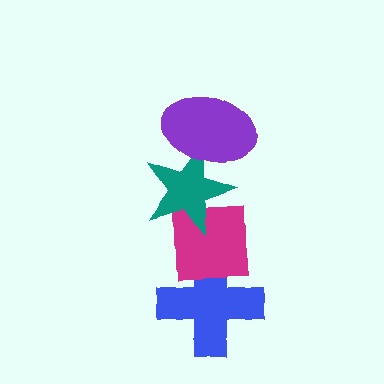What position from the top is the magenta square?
The magenta square is 3rd from the top.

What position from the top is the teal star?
The teal star is 2nd from the top.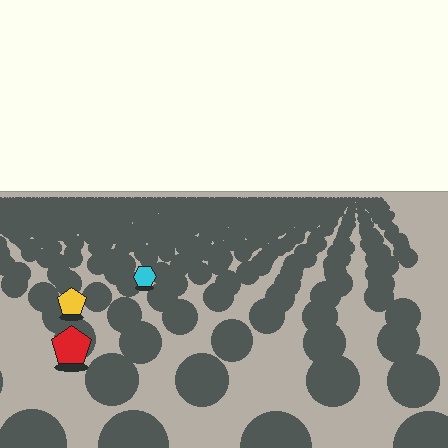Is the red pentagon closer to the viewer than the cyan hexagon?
Yes. The red pentagon is closer — you can tell from the texture gradient: the ground texture is coarser near it.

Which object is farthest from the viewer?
The cyan hexagon is farthest from the viewer. It appears smaller and the ground texture around it is denser.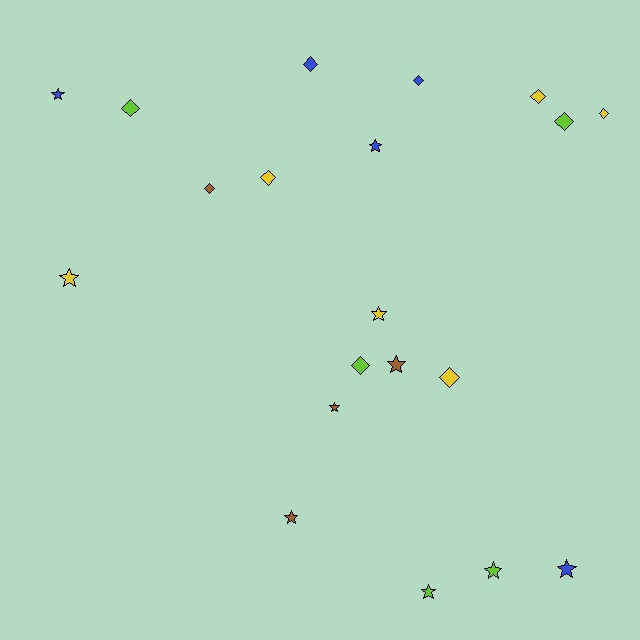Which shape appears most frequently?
Diamond, with 10 objects.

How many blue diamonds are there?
There are 2 blue diamonds.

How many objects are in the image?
There are 20 objects.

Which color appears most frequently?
Yellow, with 6 objects.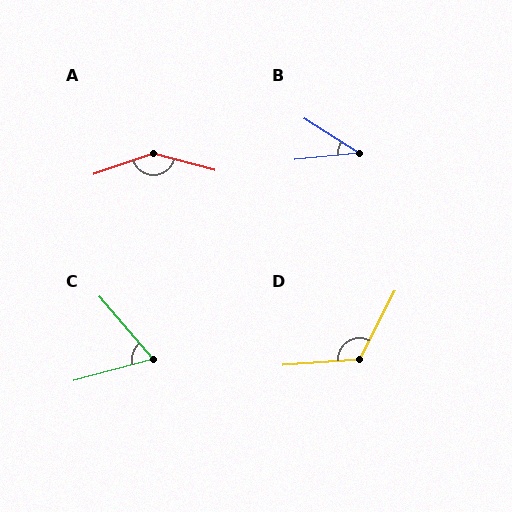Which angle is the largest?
A, at approximately 146 degrees.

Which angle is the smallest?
B, at approximately 38 degrees.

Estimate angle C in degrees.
Approximately 65 degrees.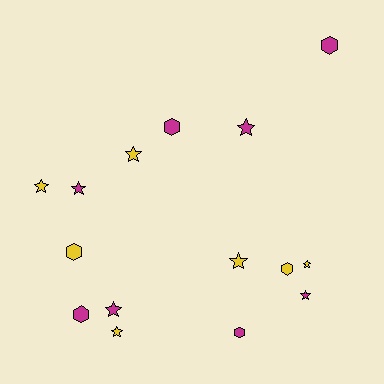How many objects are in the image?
There are 15 objects.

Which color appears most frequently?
Magenta, with 8 objects.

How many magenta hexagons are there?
There are 4 magenta hexagons.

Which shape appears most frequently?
Star, with 9 objects.